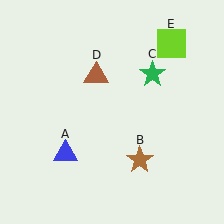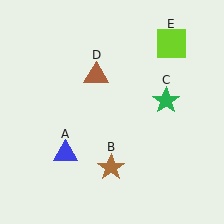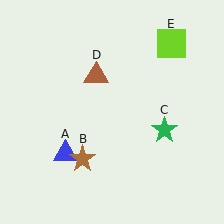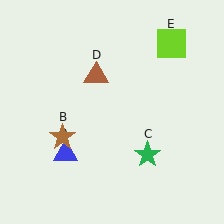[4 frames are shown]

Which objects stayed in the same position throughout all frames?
Blue triangle (object A) and brown triangle (object D) and lime square (object E) remained stationary.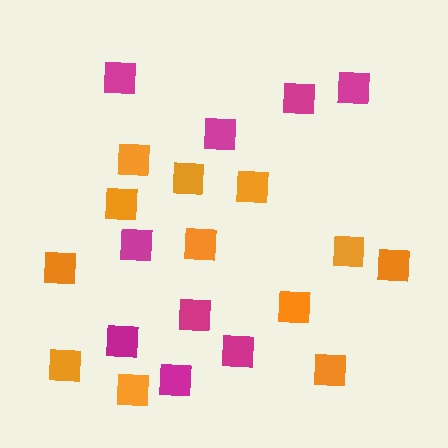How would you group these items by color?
There are 2 groups: one group of orange squares (12) and one group of magenta squares (9).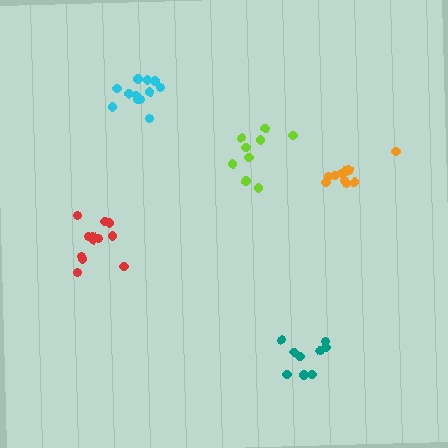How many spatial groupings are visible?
There are 5 spatial groupings.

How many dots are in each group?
Group 1: 9 dots, Group 2: 12 dots, Group 3: 13 dots, Group 4: 10 dots, Group 5: 9 dots (53 total).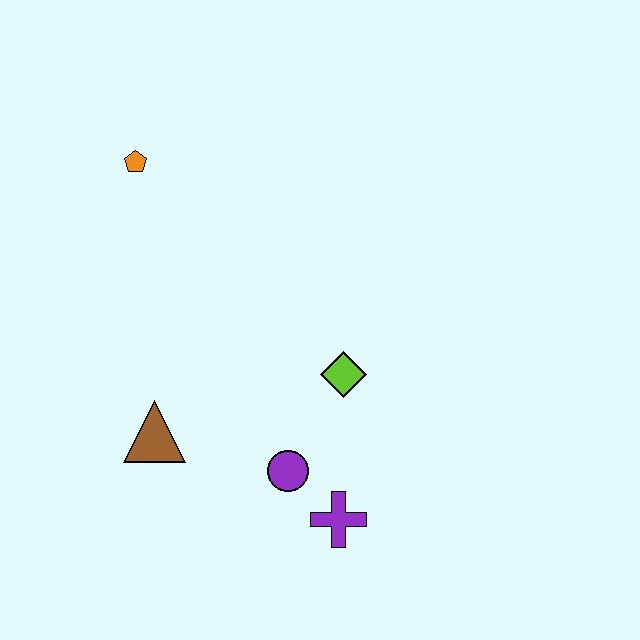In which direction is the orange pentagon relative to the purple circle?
The orange pentagon is above the purple circle.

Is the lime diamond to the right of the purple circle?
Yes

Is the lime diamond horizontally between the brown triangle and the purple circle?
No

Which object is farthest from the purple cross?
The orange pentagon is farthest from the purple cross.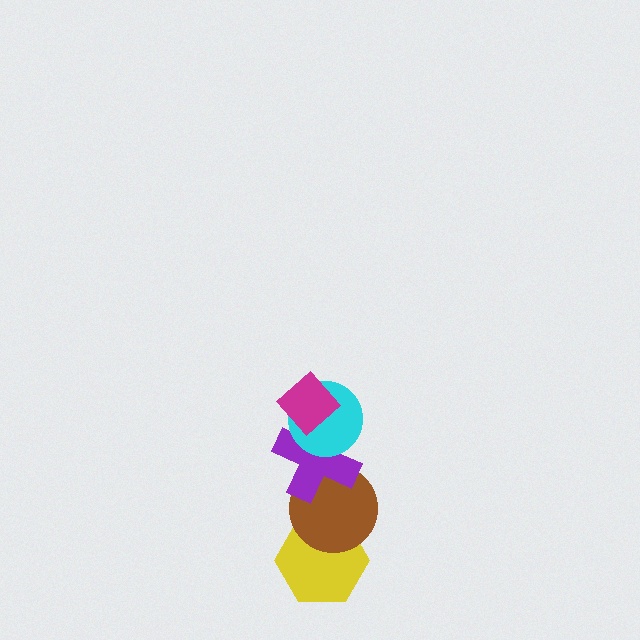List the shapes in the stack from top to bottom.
From top to bottom: the magenta diamond, the cyan circle, the purple cross, the brown circle, the yellow hexagon.